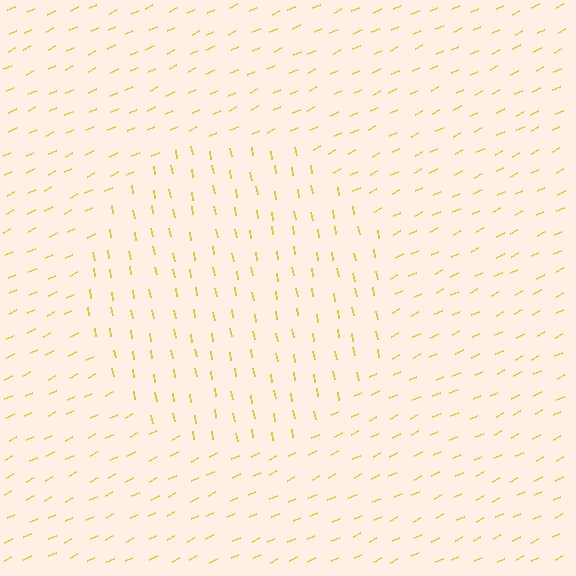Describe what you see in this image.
The image is filled with small yellow line segments. A circle region in the image has lines oriented differently from the surrounding lines, creating a visible texture boundary.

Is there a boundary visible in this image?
Yes, there is a texture boundary formed by a change in line orientation.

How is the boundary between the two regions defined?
The boundary is defined purely by a change in line orientation (approximately 75 degrees difference). All lines are the same color and thickness.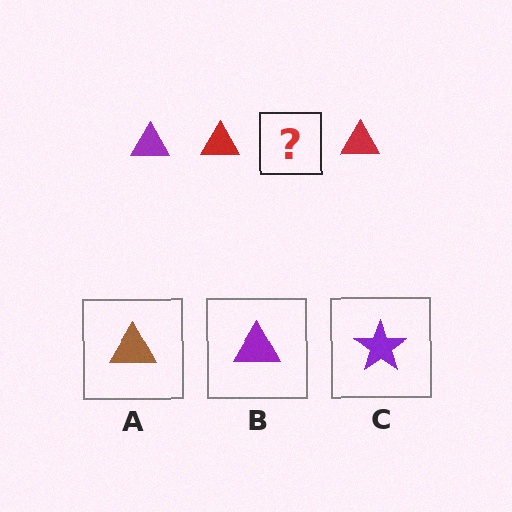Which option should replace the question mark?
Option B.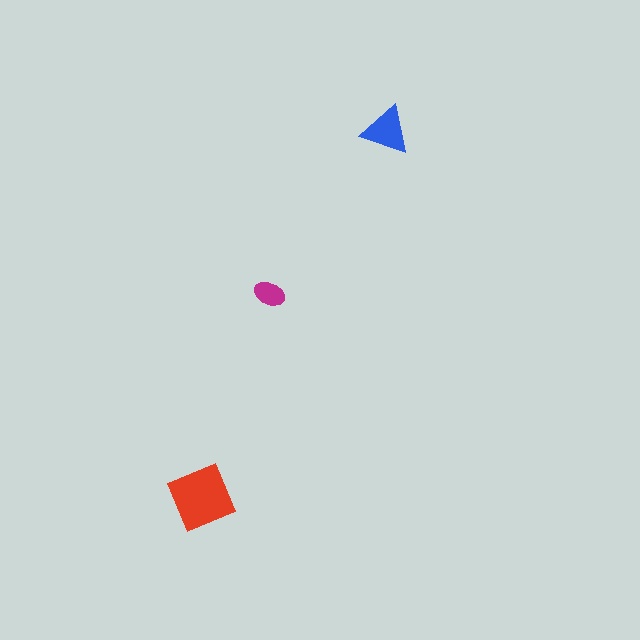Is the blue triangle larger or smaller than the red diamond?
Smaller.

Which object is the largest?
The red diamond.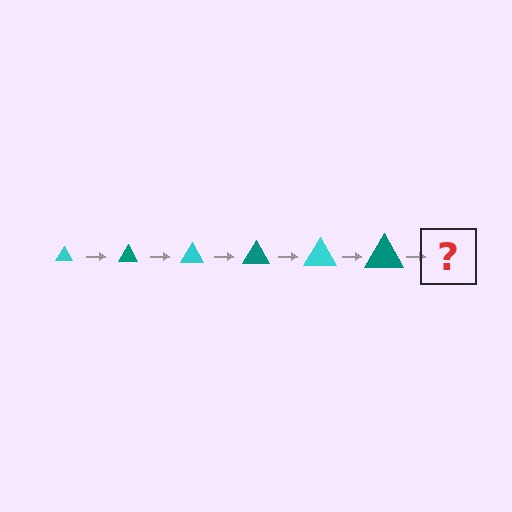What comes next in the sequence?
The next element should be a cyan triangle, larger than the previous one.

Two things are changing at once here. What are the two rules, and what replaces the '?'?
The two rules are that the triangle grows larger each step and the color cycles through cyan and teal. The '?' should be a cyan triangle, larger than the previous one.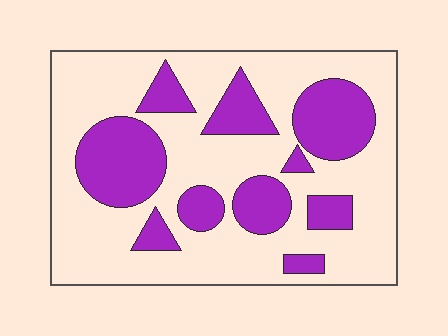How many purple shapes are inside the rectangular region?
10.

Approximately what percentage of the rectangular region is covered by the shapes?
Approximately 30%.